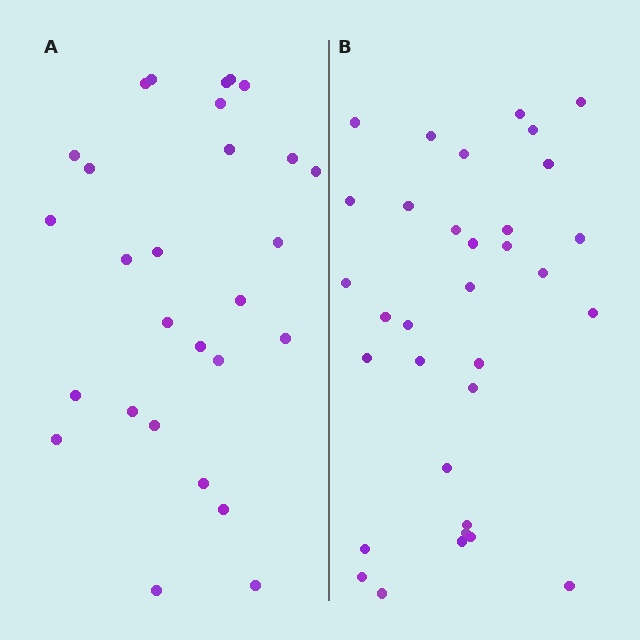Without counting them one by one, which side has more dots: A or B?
Region B (the right region) has more dots.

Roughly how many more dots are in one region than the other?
Region B has about 5 more dots than region A.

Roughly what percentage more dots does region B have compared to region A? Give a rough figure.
About 20% more.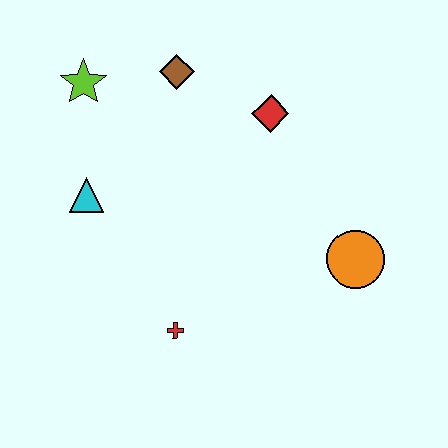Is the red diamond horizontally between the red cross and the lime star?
No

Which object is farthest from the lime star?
The orange circle is farthest from the lime star.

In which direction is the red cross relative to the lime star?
The red cross is below the lime star.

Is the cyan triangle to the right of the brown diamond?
No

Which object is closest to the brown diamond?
The lime star is closest to the brown diamond.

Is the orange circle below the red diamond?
Yes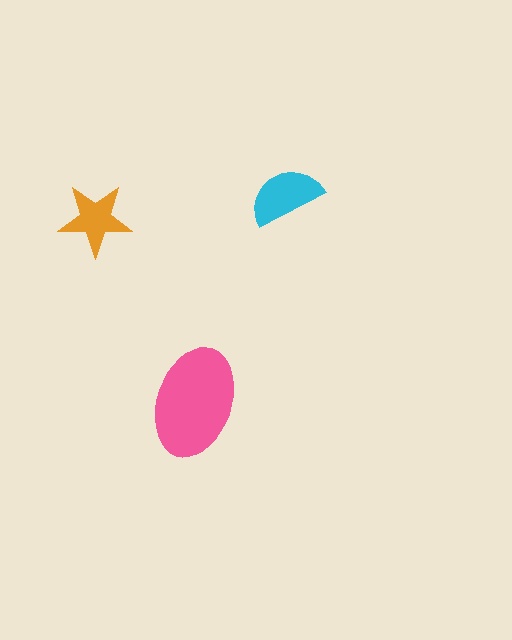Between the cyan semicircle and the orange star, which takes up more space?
The cyan semicircle.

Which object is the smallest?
The orange star.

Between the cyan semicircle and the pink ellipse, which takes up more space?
The pink ellipse.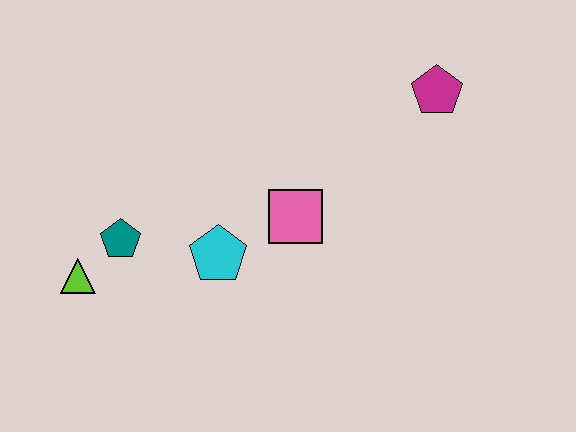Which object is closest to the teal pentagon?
The lime triangle is closest to the teal pentagon.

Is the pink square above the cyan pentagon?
Yes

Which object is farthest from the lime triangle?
The magenta pentagon is farthest from the lime triangle.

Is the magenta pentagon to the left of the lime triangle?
No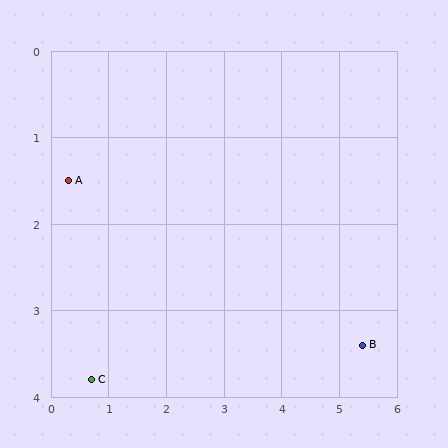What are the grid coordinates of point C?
Point C is at approximately (0.7, 3.8).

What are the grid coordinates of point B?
Point B is at approximately (5.4, 3.4).